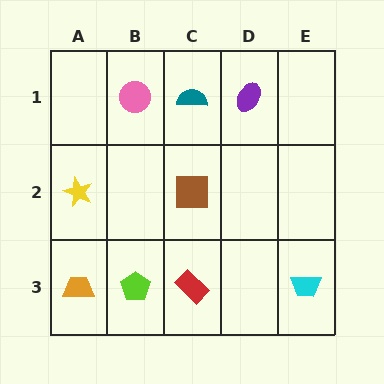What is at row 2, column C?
A brown square.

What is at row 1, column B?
A pink circle.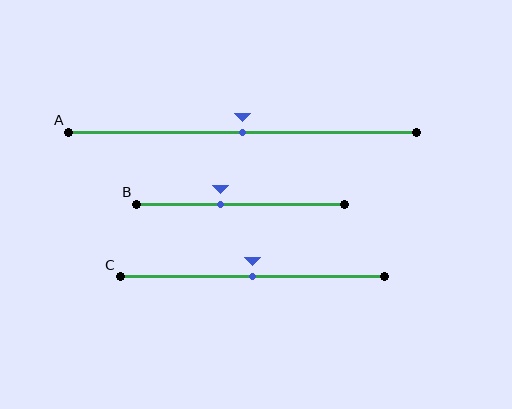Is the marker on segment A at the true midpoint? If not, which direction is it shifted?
Yes, the marker on segment A is at the true midpoint.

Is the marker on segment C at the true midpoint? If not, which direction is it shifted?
Yes, the marker on segment C is at the true midpoint.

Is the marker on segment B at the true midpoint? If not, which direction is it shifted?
No, the marker on segment B is shifted to the left by about 10% of the segment length.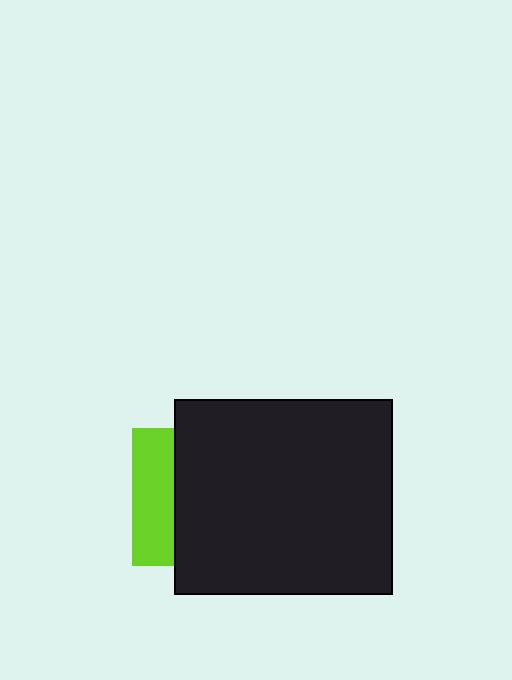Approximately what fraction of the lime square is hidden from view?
Roughly 70% of the lime square is hidden behind the black rectangle.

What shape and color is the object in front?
The object in front is a black rectangle.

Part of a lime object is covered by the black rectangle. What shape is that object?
It is a square.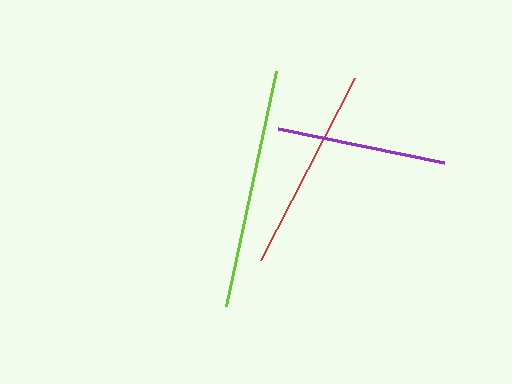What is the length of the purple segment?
The purple segment is approximately 169 pixels long.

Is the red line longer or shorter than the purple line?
The red line is longer than the purple line.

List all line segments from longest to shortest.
From longest to shortest: lime, red, purple.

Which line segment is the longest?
The lime line is the longest at approximately 241 pixels.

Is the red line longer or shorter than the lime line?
The lime line is longer than the red line.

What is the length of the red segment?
The red segment is approximately 205 pixels long.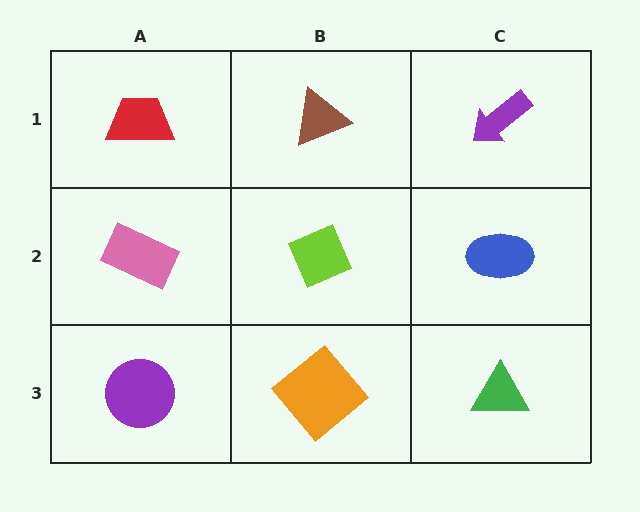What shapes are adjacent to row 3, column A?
A pink rectangle (row 2, column A), an orange diamond (row 3, column B).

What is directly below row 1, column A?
A pink rectangle.